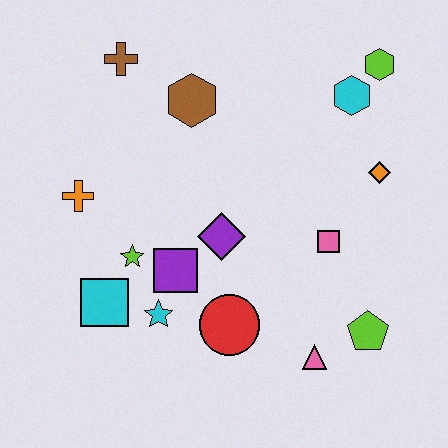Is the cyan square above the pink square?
No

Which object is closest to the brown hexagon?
The brown cross is closest to the brown hexagon.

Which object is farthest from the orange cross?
The lime hexagon is farthest from the orange cross.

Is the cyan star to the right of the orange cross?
Yes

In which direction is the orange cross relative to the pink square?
The orange cross is to the left of the pink square.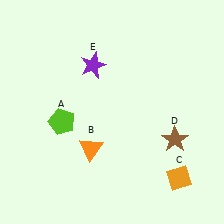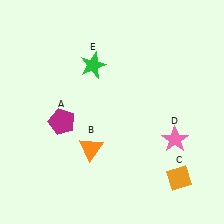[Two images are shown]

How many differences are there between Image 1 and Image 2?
There are 3 differences between the two images.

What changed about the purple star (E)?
In Image 1, E is purple. In Image 2, it changed to green.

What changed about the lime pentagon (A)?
In Image 1, A is lime. In Image 2, it changed to magenta.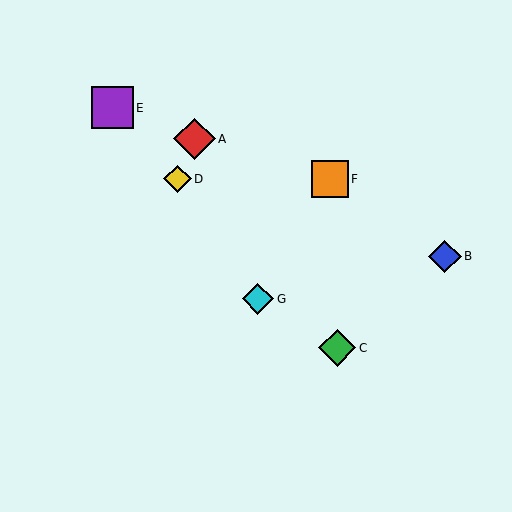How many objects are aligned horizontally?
2 objects (D, F) are aligned horizontally.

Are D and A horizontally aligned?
No, D is at y≈179 and A is at y≈139.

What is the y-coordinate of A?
Object A is at y≈139.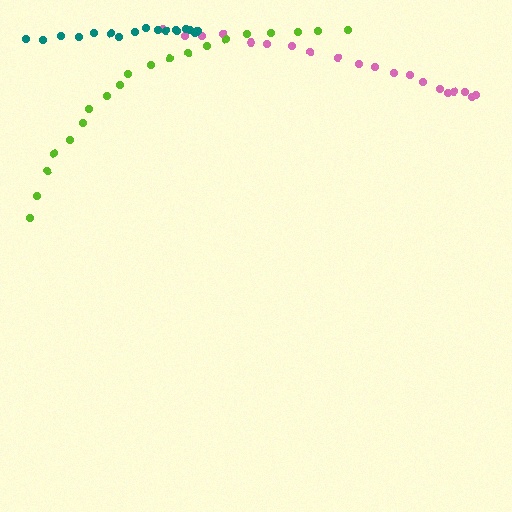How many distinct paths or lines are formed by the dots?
There are 3 distinct paths.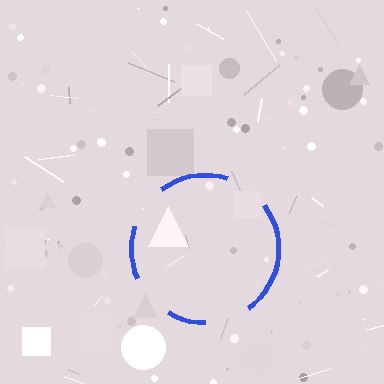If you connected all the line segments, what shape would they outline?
They would outline a circle.